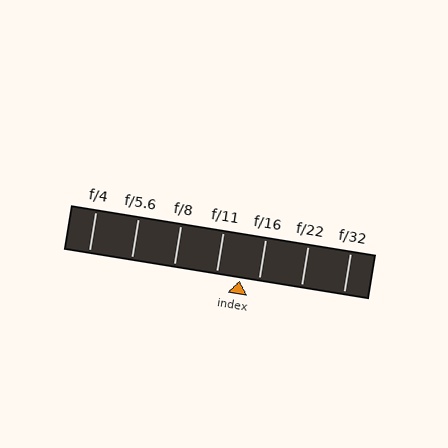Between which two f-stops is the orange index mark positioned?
The index mark is between f/11 and f/16.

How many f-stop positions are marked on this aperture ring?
There are 7 f-stop positions marked.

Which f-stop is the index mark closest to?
The index mark is closest to f/16.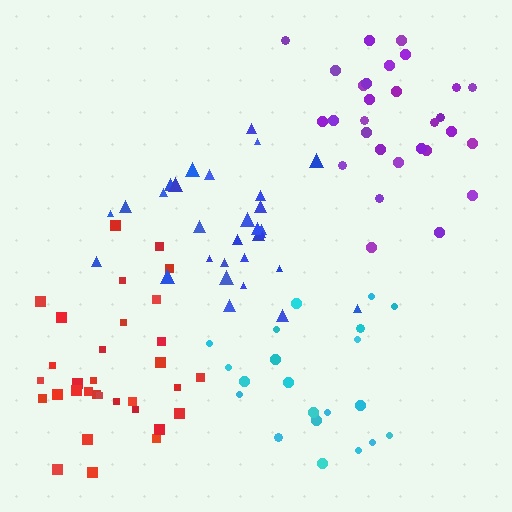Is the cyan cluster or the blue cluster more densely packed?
Blue.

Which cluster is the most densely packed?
Red.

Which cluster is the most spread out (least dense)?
Purple.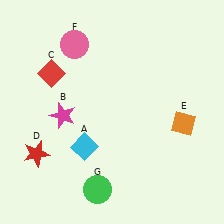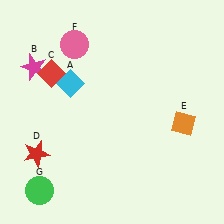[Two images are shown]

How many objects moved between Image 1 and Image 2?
3 objects moved between the two images.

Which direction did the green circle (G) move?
The green circle (G) moved left.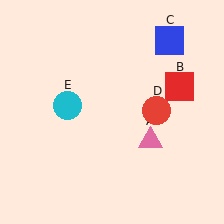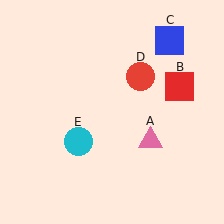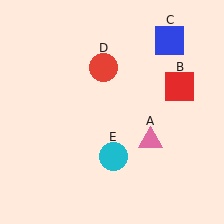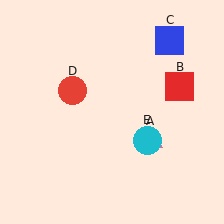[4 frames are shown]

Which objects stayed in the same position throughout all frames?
Pink triangle (object A) and red square (object B) and blue square (object C) remained stationary.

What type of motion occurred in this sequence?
The red circle (object D), cyan circle (object E) rotated counterclockwise around the center of the scene.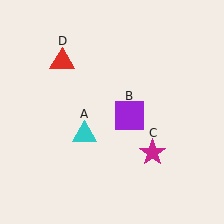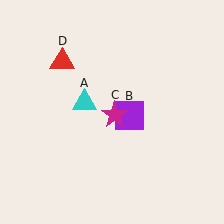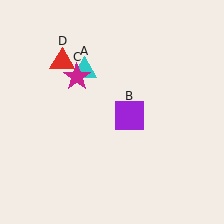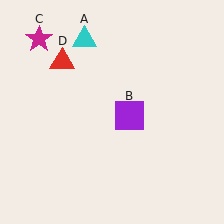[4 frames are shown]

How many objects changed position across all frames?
2 objects changed position: cyan triangle (object A), magenta star (object C).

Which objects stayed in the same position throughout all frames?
Purple square (object B) and red triangle (object D) remained stationary.